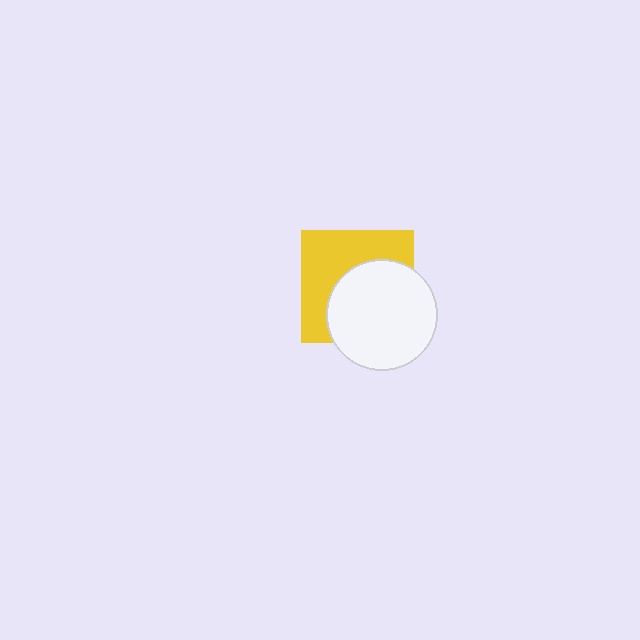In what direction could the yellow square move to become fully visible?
The yellow square could move toward the upper-left. That would shift it out from behind the white circle entirely.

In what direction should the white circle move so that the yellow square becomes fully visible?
The white circle should move toward the lower-right. That is the shortest direction to clear the overlap and leave the yellow square fully visible.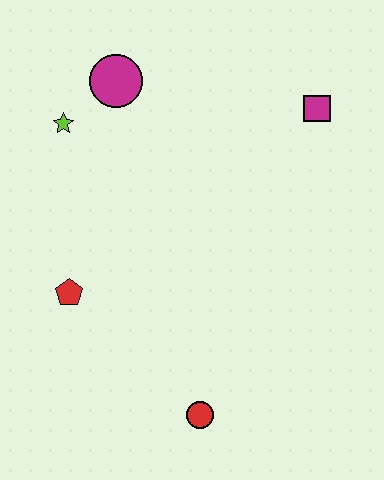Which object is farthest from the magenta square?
The red circle is farthest from the magenta square.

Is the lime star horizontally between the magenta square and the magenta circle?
No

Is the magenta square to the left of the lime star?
No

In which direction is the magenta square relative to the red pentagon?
The magenta square is to the right of the red pentagon.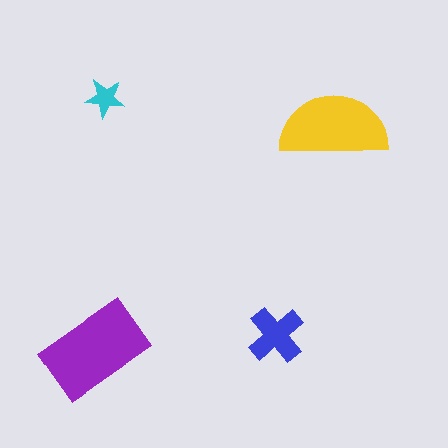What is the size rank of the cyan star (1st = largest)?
4th.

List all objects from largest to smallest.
The purple rectangle, the yellow semicircle, the blue cross, the cyan star.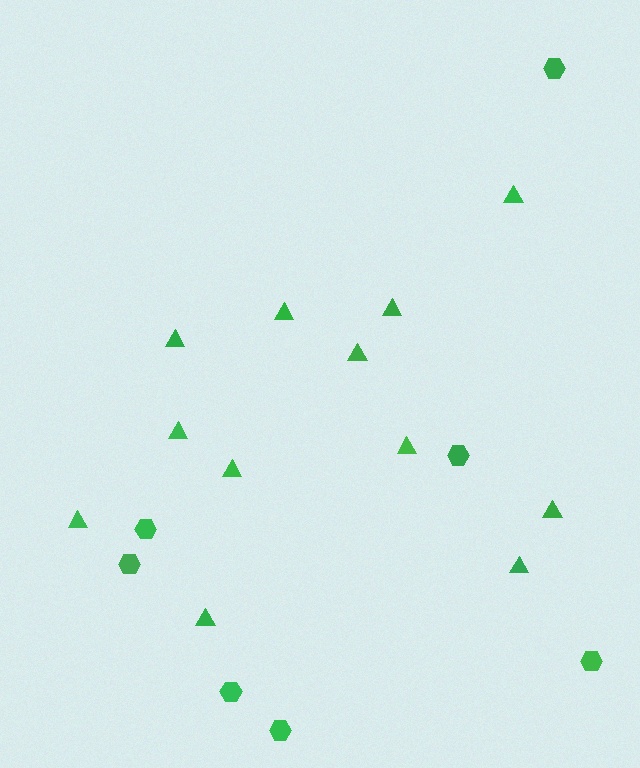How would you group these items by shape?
There are 2 groups: one group of hexagons (7) and one group of triangles (12).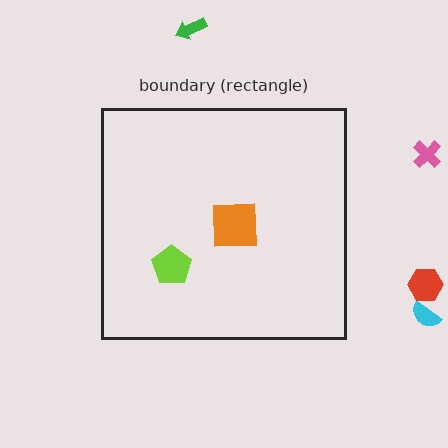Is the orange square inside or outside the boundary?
Inside.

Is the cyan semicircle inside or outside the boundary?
Outside.